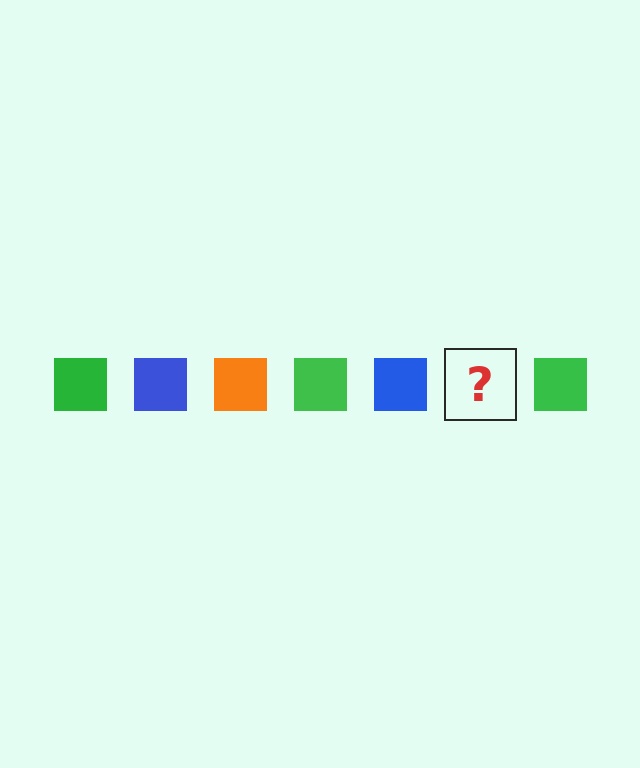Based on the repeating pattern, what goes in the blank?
The blank should be an orange square.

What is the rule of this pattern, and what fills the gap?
The rule is that the pattern cycles through green, blue, orange squares. The gap should be filled with an orange square.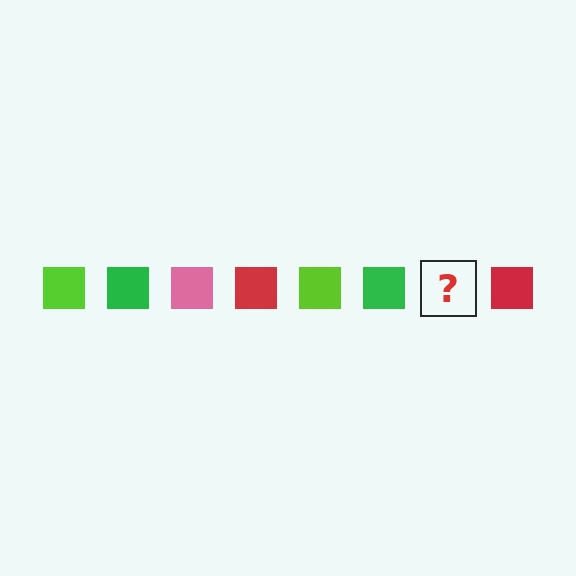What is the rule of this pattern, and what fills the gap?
The rule is that the pattern cycles through lime, green, pink, red squares. The gap should be filled with a pink square.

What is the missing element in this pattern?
The missing element is a pink square.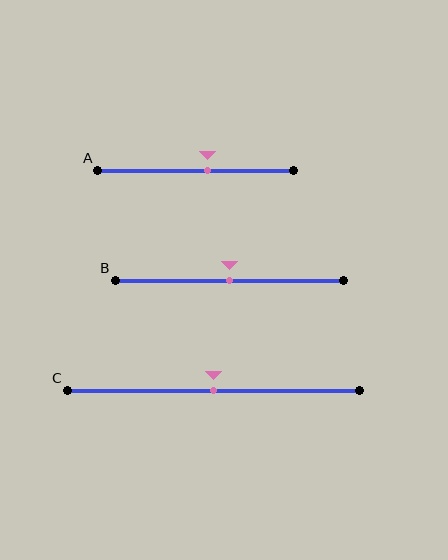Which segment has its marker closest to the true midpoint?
Segment B has its marker closest to the true midpoint.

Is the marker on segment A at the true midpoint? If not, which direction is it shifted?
No, the marker on segment A is shifted to the right by about 6% of the segment length.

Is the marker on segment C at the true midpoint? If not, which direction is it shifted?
Yes, the marker on segment C is at the true midpoint.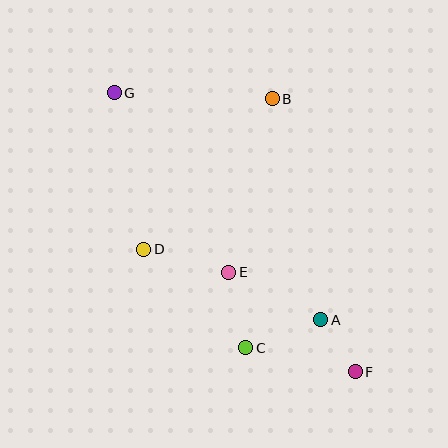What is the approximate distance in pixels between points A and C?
The distance between A and C is approximately 80 pixels.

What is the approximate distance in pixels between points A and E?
The distance between A and E is approximately 103 pixels.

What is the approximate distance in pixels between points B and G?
The distance between B and G is approximately 158 pixels.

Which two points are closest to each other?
Points A and F are closest to each other.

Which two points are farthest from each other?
Points F and G are farthest from each other.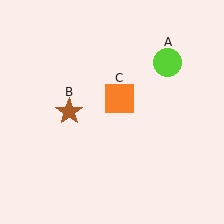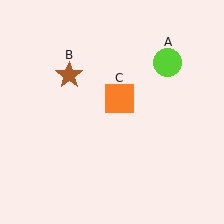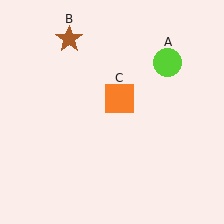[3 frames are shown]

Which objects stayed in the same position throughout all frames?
Lime circle (object A) and orange square (object C) remained stationary.